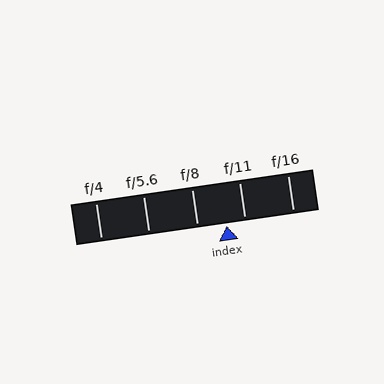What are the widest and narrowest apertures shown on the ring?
The widest aperture shown is f/4 and the narrowest is f/16.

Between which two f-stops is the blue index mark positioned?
The index mark is between f/8 and f/11.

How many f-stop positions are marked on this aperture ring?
There are 5 f-stop positions marked.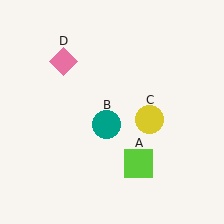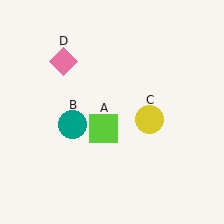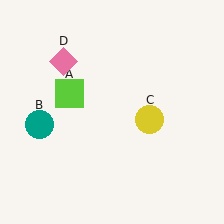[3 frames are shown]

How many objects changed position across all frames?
2 objects changed position: lime square (object A), teal circle (object B).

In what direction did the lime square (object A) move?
The lime square (object A) moved up and to the left.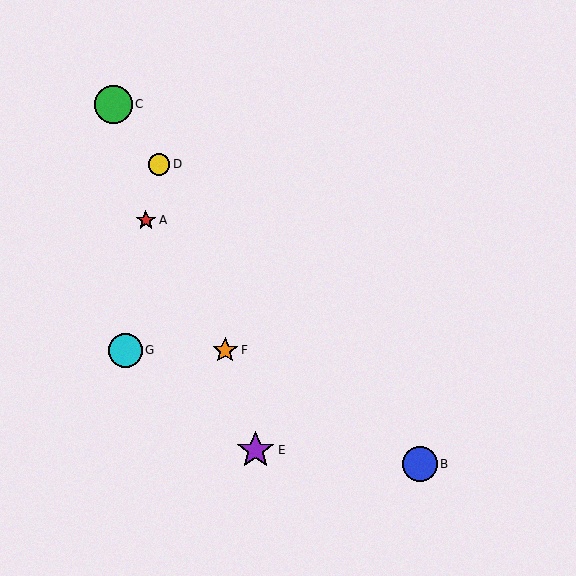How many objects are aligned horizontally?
2 objects (F, G) are aligned horizontally.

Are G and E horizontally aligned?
No, G is at y≈350 and E is at y≈450.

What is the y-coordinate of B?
Object B is at y≈464.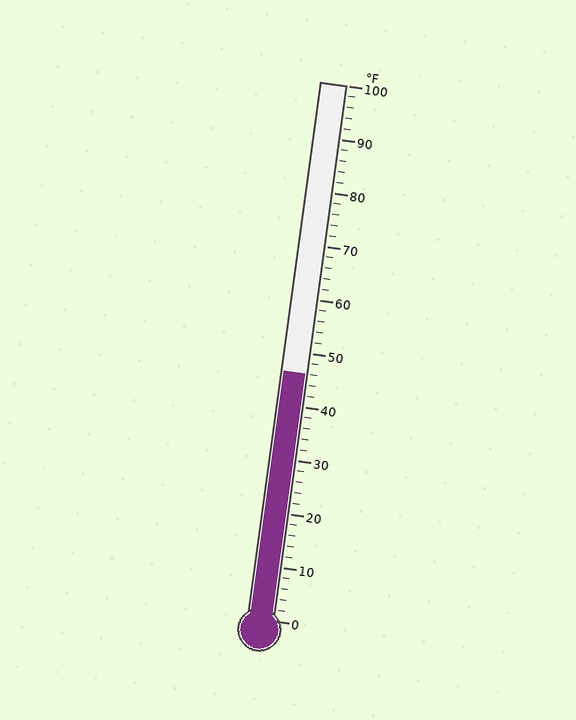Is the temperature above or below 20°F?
The temperature is above 20°F.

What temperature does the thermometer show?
The thermometer shows approximately 46°F.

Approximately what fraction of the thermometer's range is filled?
The thermometer is filled to approximately 45% of its range.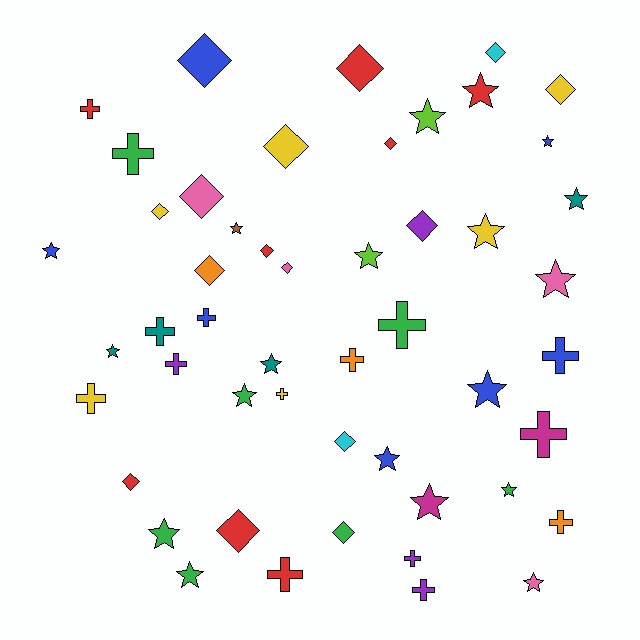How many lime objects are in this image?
There are 2 lime objects.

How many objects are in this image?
There are 50 objects.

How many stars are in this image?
There are 19 stars.